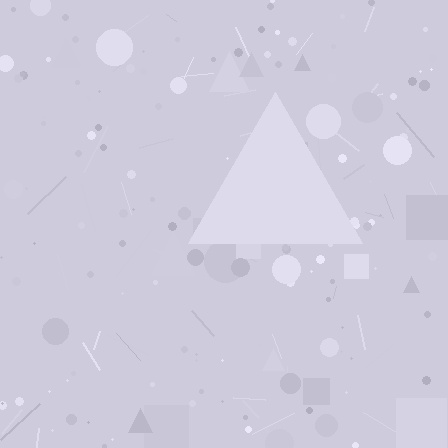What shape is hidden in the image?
A triangle is hidden in the image.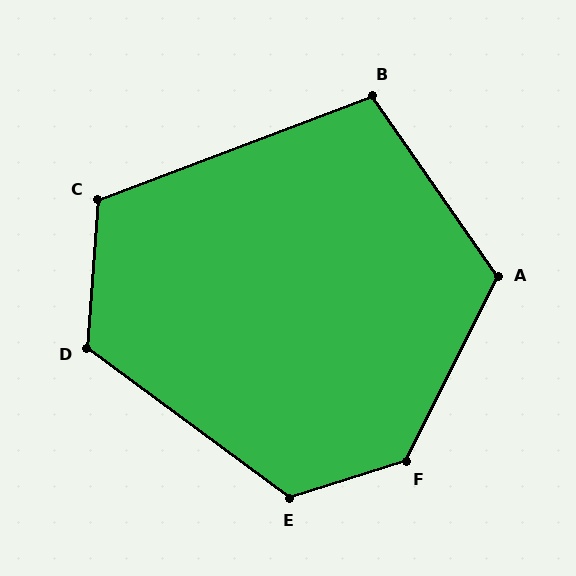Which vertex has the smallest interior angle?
B, at approximately 104 degrees.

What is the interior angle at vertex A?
Approximately 119 degrees (obtuse).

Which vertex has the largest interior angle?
F, at approximately 134 degrees.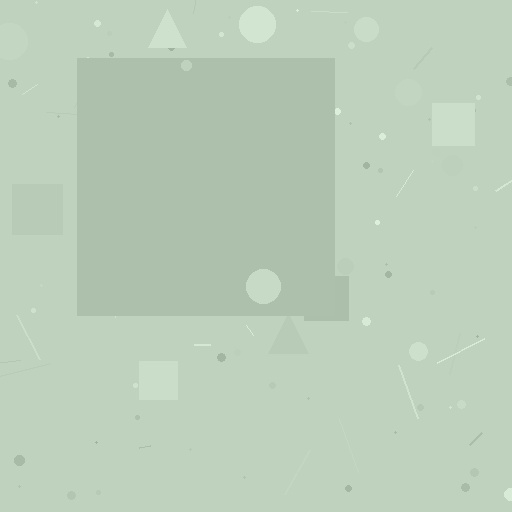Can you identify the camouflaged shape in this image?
The camouflaged shape is a square.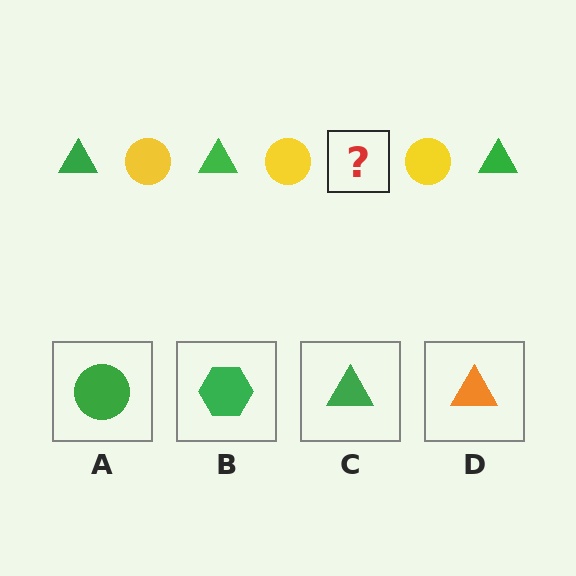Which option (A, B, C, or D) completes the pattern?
C.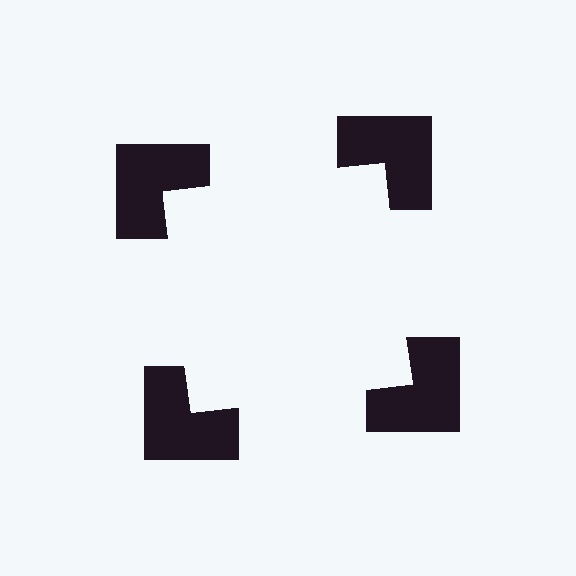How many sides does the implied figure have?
4 sides.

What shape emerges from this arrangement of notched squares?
An illusory square — its edges are inferred from the aligned wedge cuts in the notched squares, not physically drawn.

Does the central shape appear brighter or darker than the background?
It typically appears slightly brighter than the background, even though no actual brightness change is drawn.